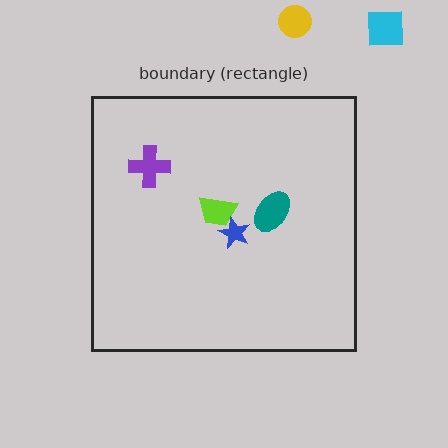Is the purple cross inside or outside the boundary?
Inside.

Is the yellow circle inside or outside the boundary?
Outside.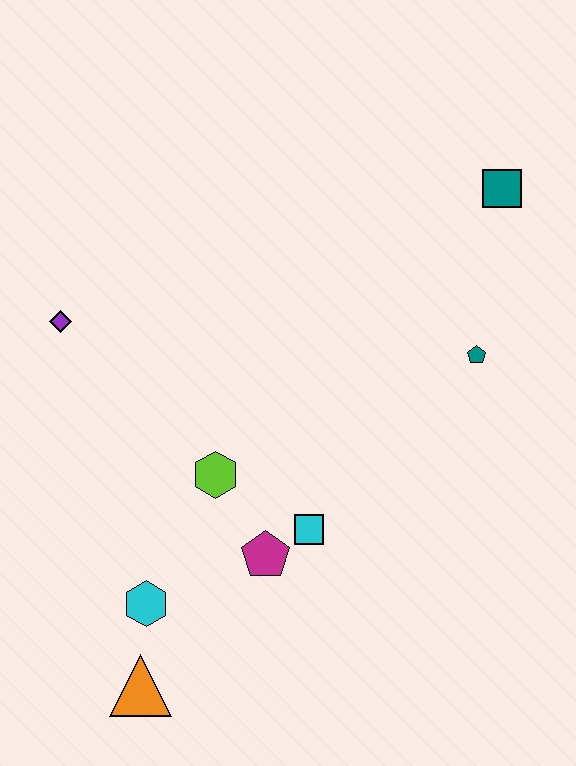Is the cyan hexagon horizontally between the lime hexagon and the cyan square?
No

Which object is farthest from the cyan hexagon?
The teal square is farthest from the cyan hexagon.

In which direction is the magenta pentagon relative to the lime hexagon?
The magenta pentagon is below the lime hexagon.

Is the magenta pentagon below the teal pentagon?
Yes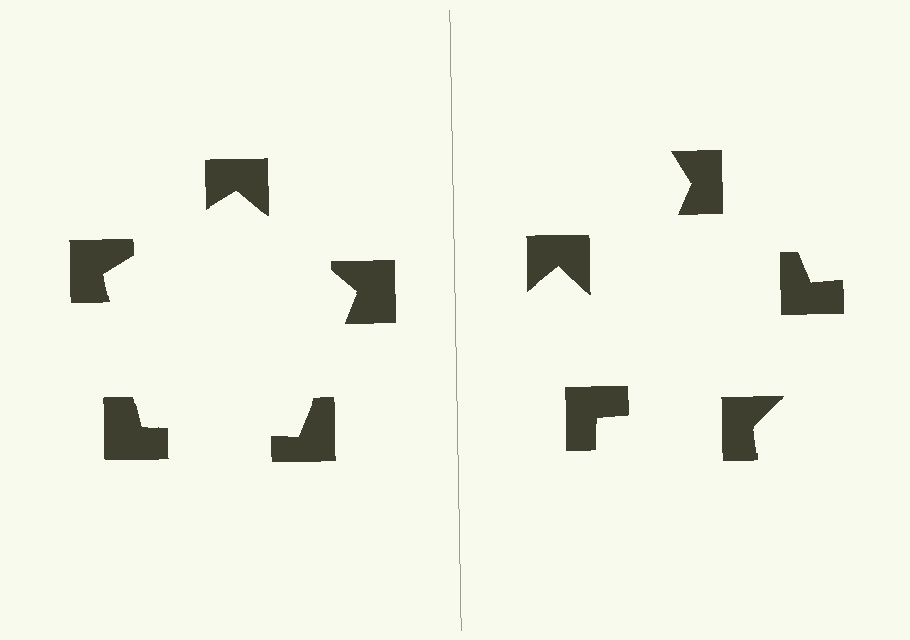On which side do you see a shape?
An illusory pentagon appears on the left side. On the right side the wedge cuts are rotated, so no coherent shape forms.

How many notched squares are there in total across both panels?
10 — 5 on each side.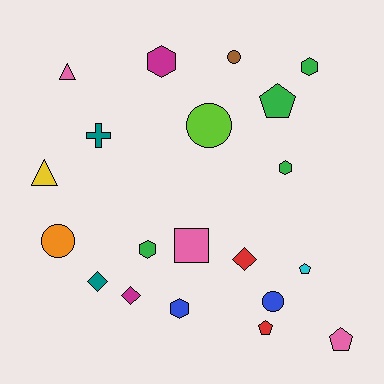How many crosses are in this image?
There is 1 cross.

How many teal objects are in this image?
There are 2 teal objects.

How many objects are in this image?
There are 20 objects.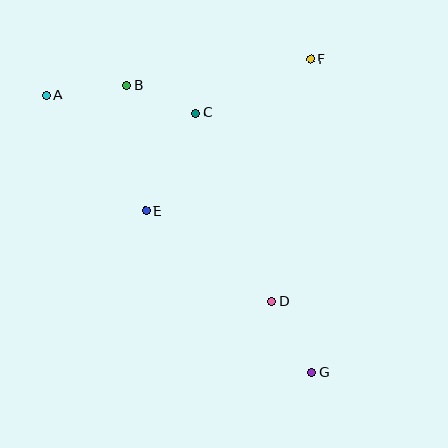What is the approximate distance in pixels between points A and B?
The distance between A and B is approximately 81 pixels.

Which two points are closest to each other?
Points B and C are closest to each other.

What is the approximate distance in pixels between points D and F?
The distance between D and F is approximately 245 pixels.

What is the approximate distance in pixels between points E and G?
The distance between E and G is approximately 232 pixels.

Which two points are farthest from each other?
Points A and G are farthest from each other.